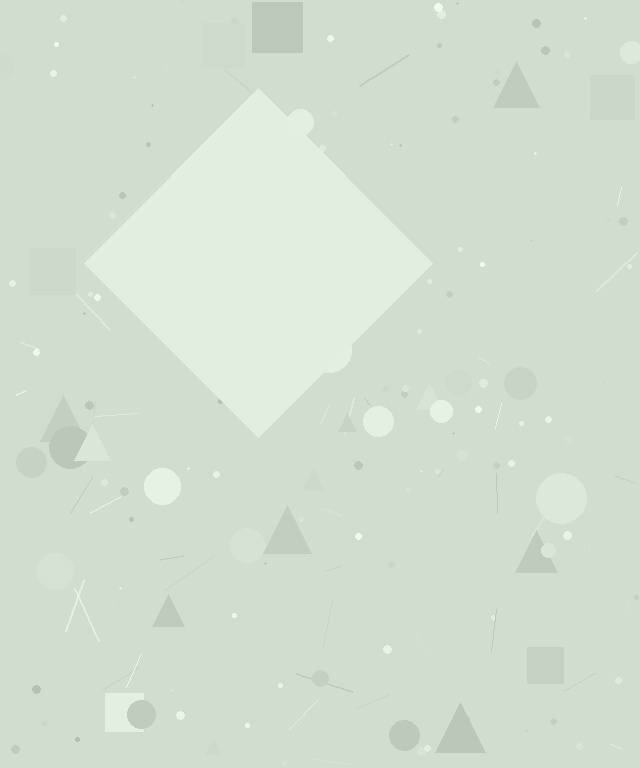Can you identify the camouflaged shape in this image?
The camouflaged shape is a diamond.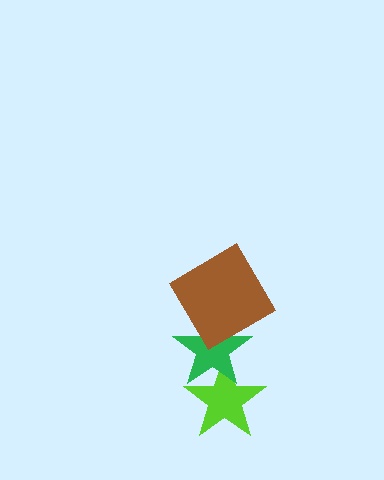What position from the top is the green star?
The green star is 2nd from the top.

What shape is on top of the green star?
The brown diamond is on top of the green star.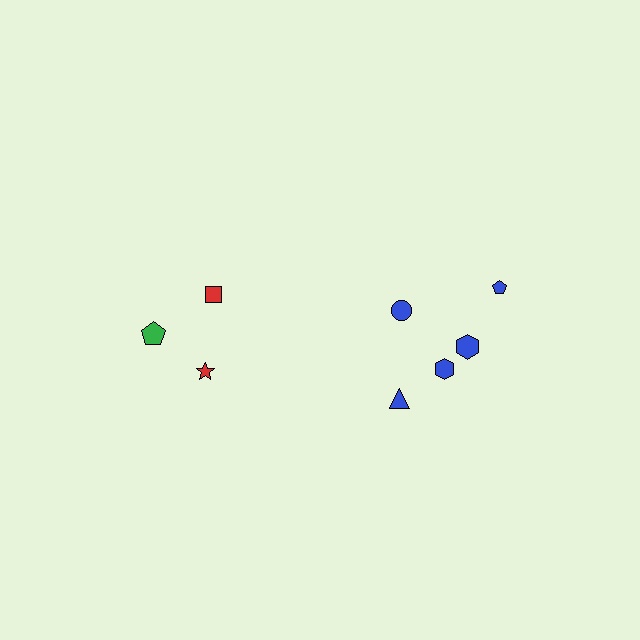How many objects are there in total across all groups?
There are 8 objects.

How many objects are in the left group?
There are 3 objects.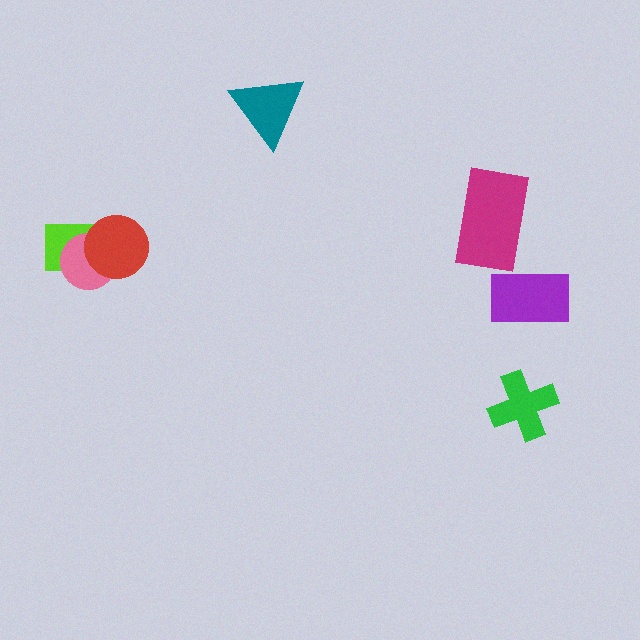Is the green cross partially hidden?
No, no other shape covers it.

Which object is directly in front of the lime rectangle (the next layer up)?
The pink circle is directly in front of the lime rectangle.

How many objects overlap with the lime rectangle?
2 objects overlap with the lime rectangle.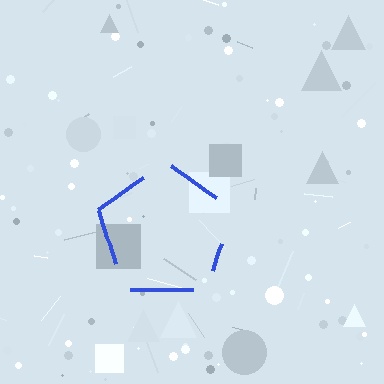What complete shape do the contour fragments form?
The contour fragments form a pentagon.